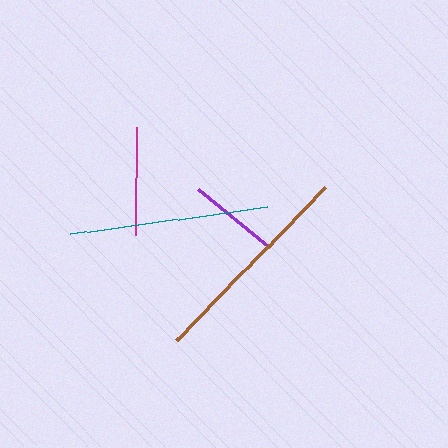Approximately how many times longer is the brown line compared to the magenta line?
The brown line is approximately 2.0 times the length of the magenta line.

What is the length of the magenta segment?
The magenta segment is approximately 108 pixels long.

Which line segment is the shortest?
The purple line is the shortest at approximately 92 pixels.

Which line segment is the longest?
The brown line is the longest at approximately 214 pixels.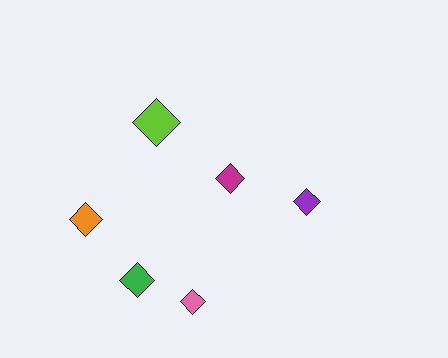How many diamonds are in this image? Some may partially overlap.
There are 6 diamonds.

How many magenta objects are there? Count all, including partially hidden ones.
There is 1 magenta object.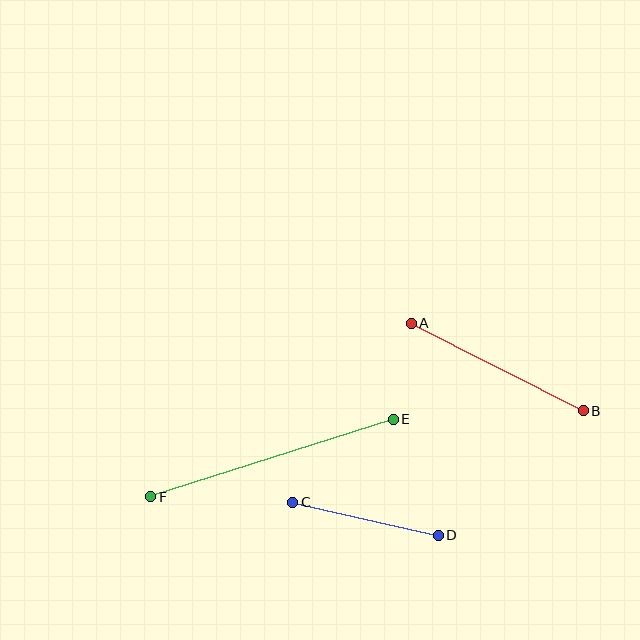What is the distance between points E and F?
The distance is approximately 254 pixels.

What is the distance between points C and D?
The distance is approximately 149 pixels.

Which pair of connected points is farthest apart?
Points E and F are farthest apart.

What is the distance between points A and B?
The distance is approximately 193 pixels.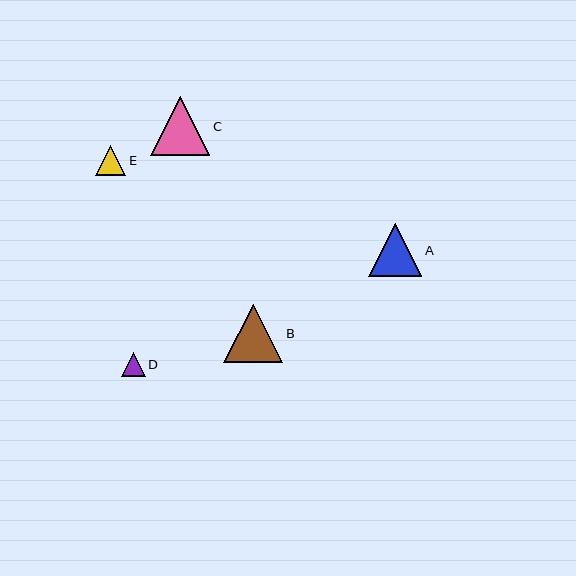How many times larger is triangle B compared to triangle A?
Triangle B is approximately 1.1 times the size of triangle A.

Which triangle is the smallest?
Triangle D is the smallest with a size of approximately 23 pixels.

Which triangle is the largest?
Triangle C is the largest with a size of approximately 59 pixels.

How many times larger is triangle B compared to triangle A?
Triangle B is approximately 1.1 times the size of triangle A.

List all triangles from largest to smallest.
From largest to smallest: C, B, A, E, D.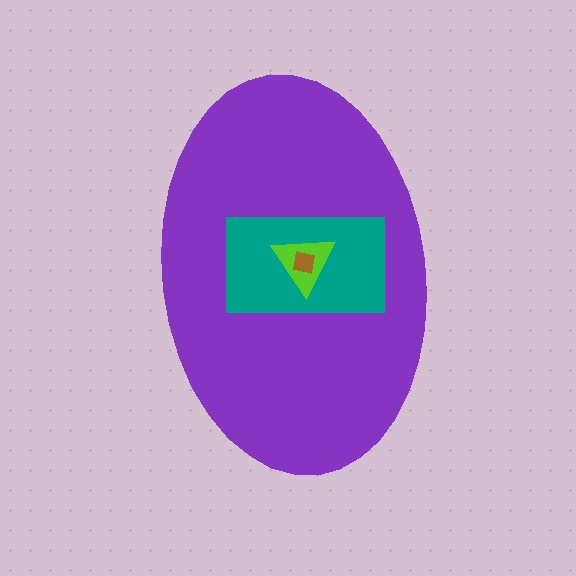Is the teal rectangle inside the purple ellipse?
Yes.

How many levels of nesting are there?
4.